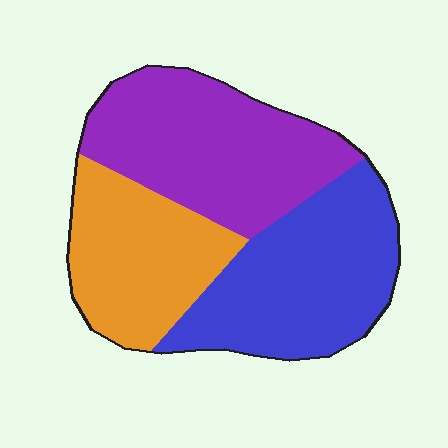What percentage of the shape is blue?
Blue takes up about three eighths (3/8) of the shape.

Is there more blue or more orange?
Blue.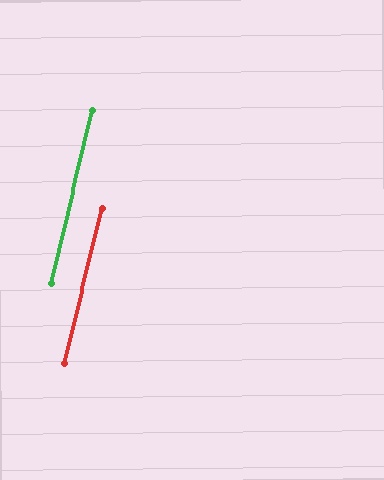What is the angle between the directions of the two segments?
Approximately 0 degrees.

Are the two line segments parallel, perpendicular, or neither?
Parallel — their directions differ by only 0.2°.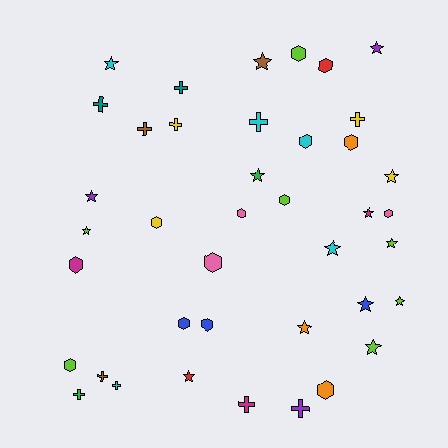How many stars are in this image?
There are 15 stars.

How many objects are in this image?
There are 40 objects.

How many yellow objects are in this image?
There are 4 yellow objects.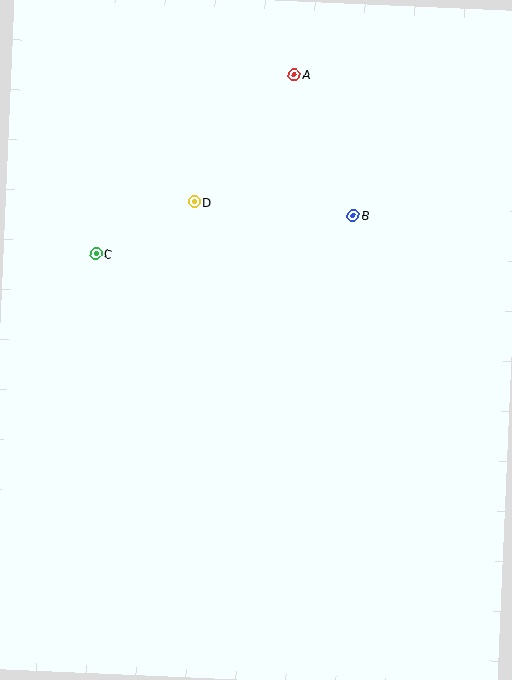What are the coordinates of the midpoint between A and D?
The midpoint between A and D is at (244, 138).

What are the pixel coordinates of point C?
Point C is at (96, 254).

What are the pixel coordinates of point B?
Point B is at (353, 215).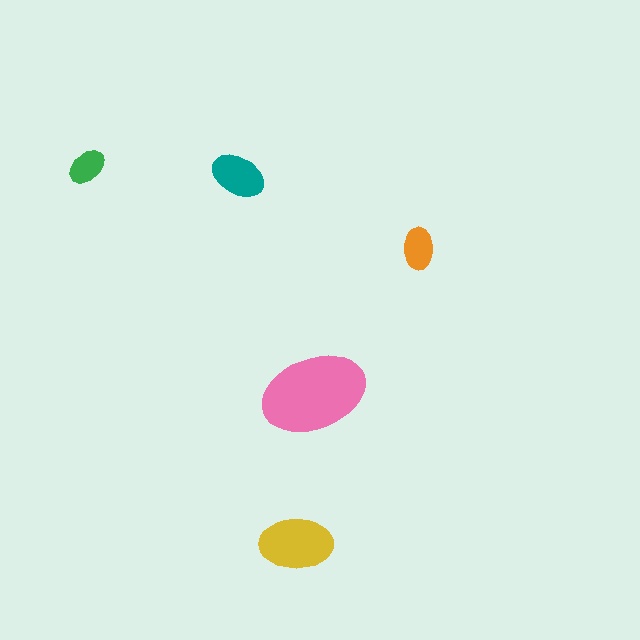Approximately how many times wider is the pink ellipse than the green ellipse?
About 2.5 times wider.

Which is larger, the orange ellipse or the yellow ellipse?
The yellow one.